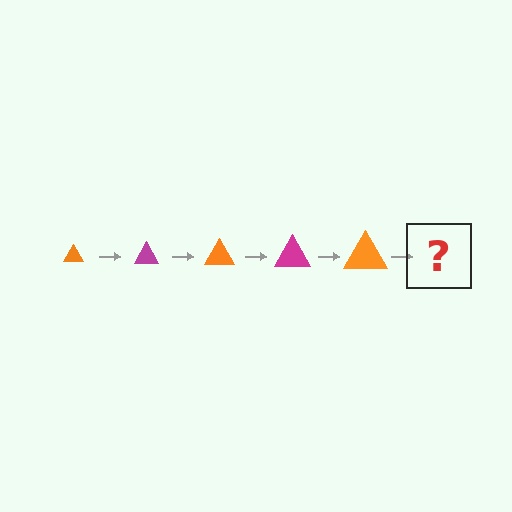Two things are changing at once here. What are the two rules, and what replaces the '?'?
The two rules are that the triangle grows larger each step and the color cycles through orange and magenta. The '?' should be a magenta triangle, larger than the previous one.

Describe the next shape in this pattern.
It should be a magenta triangle, larger than the previous one.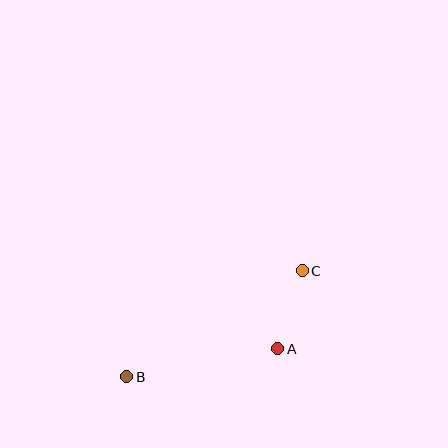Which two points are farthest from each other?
Points B and C are farthest from each other.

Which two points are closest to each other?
Points A and C are closest to each other.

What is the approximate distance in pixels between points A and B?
The distance between A and B is approximately 154 pixels.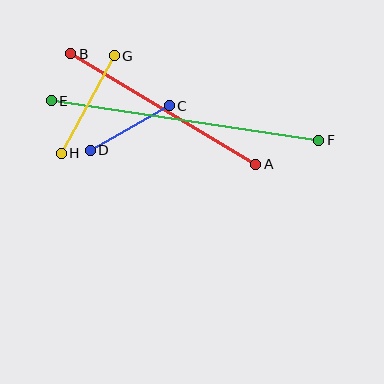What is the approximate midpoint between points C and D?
The midpoint is at approximately (130, 128) pixels.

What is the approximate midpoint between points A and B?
The midpoint is at approximately (163, 109) pixels.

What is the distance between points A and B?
The distance is approximately 216 pixels.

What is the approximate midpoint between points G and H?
The midpoint is at approximately (88, 104) pixels.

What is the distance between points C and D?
The distance is approximately 91 pixels.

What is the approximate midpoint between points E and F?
The midpoint is at approximately (185, 120) pixels.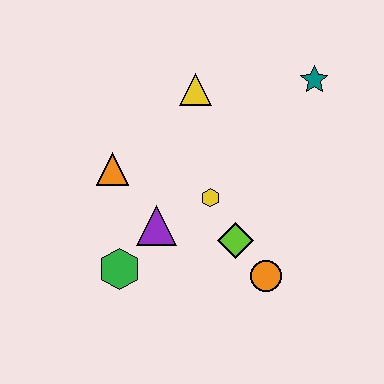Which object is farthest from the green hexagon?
The teal star is farthest from the green hexagon.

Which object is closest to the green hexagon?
The purple triangle is closest to the green hexagon.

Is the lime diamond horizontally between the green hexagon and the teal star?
Yes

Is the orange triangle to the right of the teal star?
No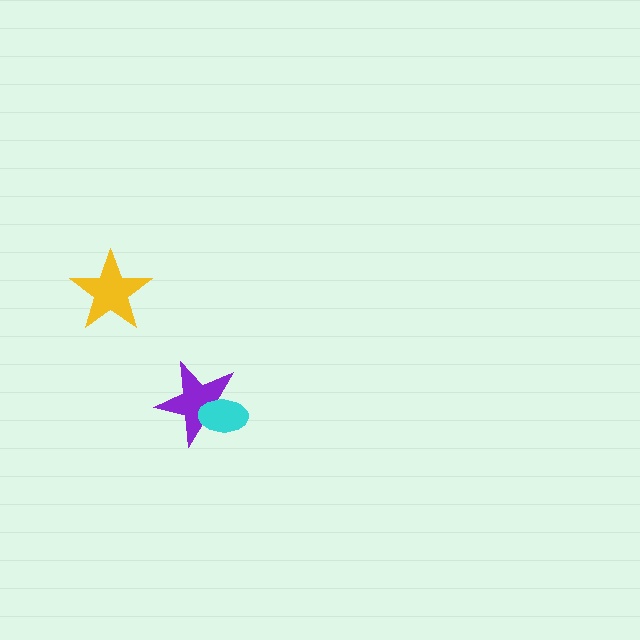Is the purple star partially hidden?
Yes, it is partially covered by another shape.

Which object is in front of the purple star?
The cyan ellipse is in front of the purple star.